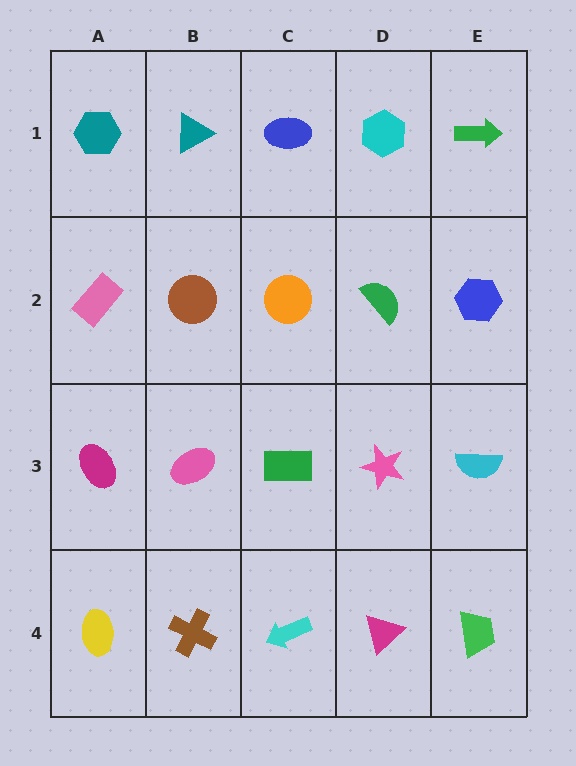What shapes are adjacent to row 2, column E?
A green arrow (row 1, column E), a cyan semicircle (row 3, column E), a green semicircle (row 2, column D).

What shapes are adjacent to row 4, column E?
A cyan semicircle (row 3, column E), a magenta triangle (row 4, column D).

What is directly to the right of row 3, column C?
A pink star.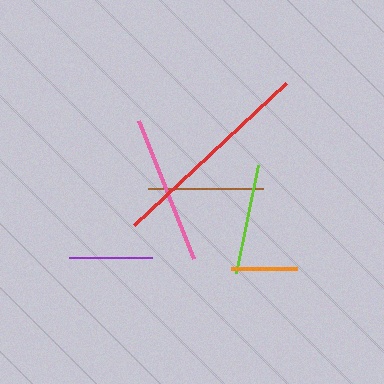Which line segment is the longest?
The red line is the longest at approximately 208 pixels.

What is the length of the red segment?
The red segment is approximately 208 pixels long.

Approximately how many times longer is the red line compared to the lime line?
The red line is approximately 1.9 times the length of the lime line.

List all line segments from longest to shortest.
From longest to shortest: red, pink, brown, lime, purple, orange.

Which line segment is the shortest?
The orange line is the shortest at approximately 67 pixels.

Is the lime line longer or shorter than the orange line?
The lime line is longer than the orange line.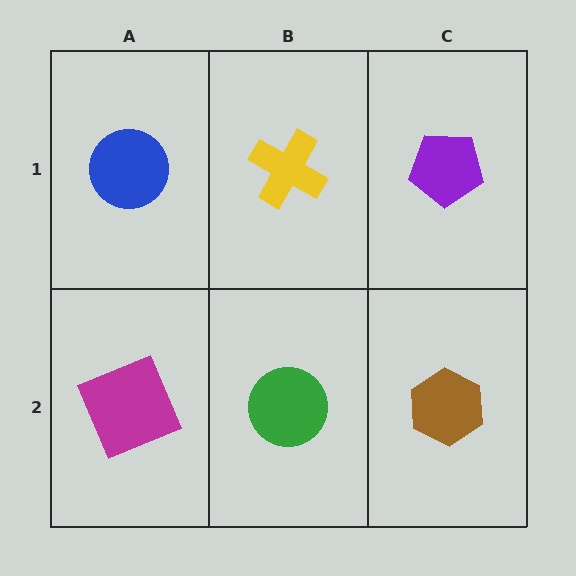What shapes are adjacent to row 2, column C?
A purple pentagon (row 1, column C), a green circle (row 2, column B).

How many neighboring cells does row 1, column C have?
2.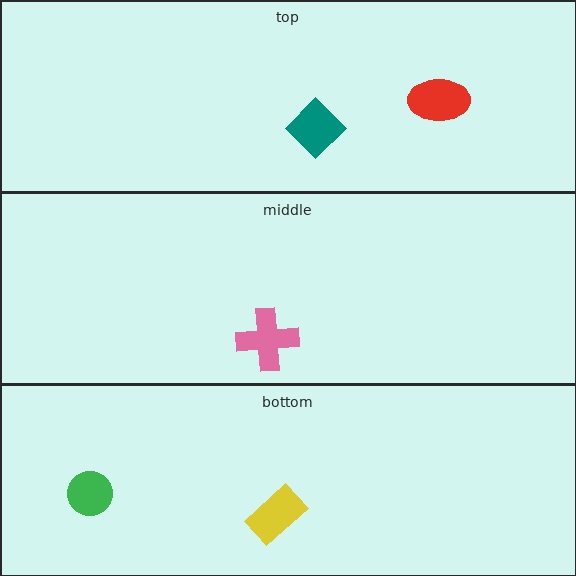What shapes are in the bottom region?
The yellow rectangle, the green circle.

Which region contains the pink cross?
The middle region.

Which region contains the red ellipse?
The top region.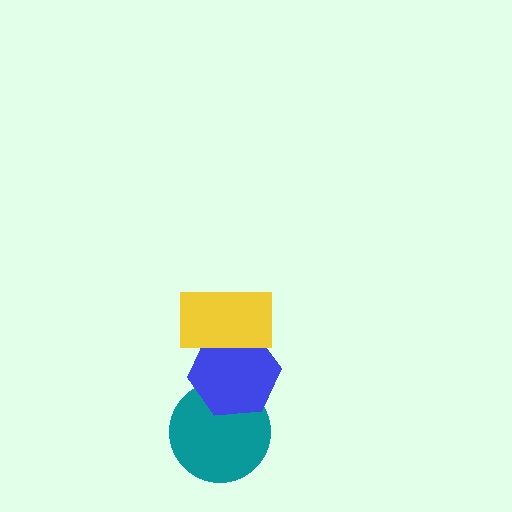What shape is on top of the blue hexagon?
The yellow rectangle is on top of the blue hexagon.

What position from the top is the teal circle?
The teal circle is 3rd from the top.